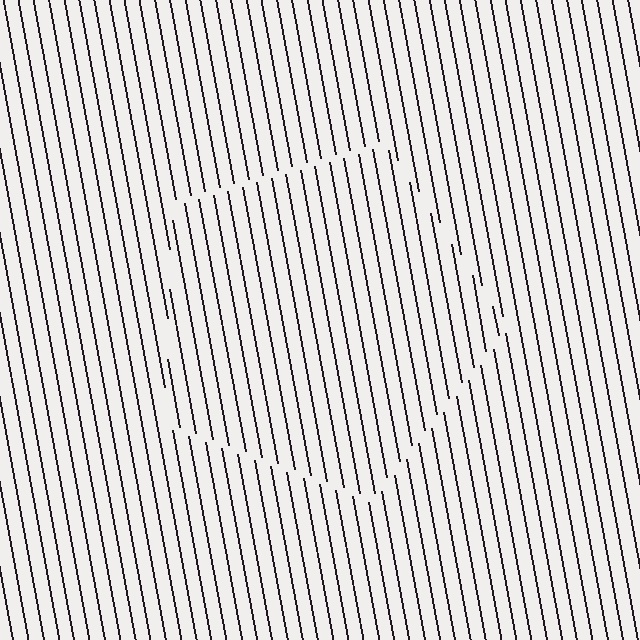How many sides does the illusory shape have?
5 sides — the line-ends trace a pentagon.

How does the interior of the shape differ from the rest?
The interior of the shape contains the same grating, shifted by half a period — the contour is defined by the phase discontinuity where line-ends from the inner and outer gratings abut.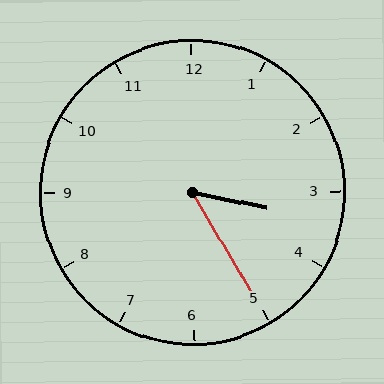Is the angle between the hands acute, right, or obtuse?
It is acute.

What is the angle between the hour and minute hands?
Approximately 48 degrees.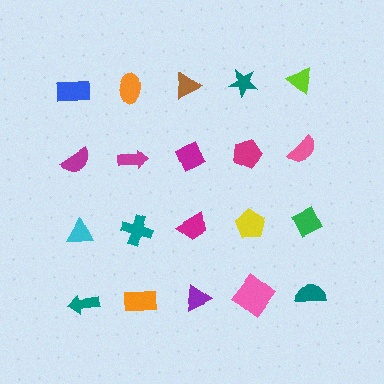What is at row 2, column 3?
A magenta diamond.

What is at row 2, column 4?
A magenta pentagon.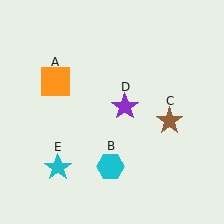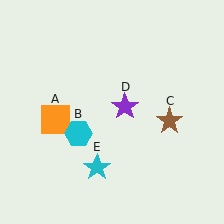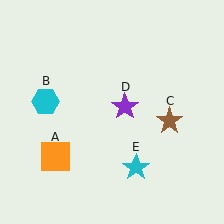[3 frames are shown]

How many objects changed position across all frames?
3 objects changed position: orange square (object A), cyan hexagon (object B), cyan star (object E).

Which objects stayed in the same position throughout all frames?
Brown star (object C) and purple star (object D) remained stationary.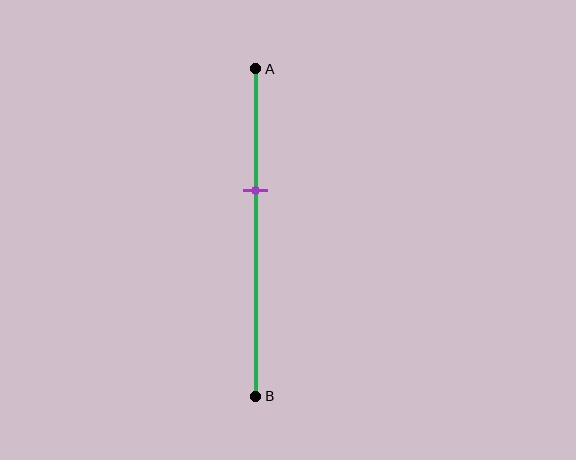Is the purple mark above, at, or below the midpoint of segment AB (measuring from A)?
The purple mark is above the midpoint of segment AB.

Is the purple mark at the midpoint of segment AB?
No, the mark is at about 35% from A, not at the 50% midpoint.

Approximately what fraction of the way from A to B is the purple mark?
The purple mark is approximately 35% of the way from A to B.